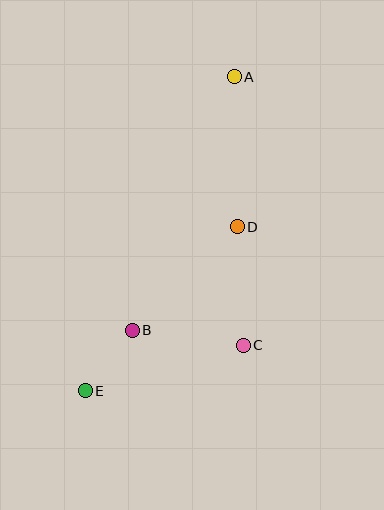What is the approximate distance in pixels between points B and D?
The distance between B and D is approximately 147 pixels.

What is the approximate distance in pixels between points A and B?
The distance between A and B is approximately 273 pixels.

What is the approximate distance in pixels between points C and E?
The distance between C and E is approximately 164 pixels.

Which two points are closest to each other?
Points B and E are closest to each other.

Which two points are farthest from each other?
Points A and E are farthest from each other.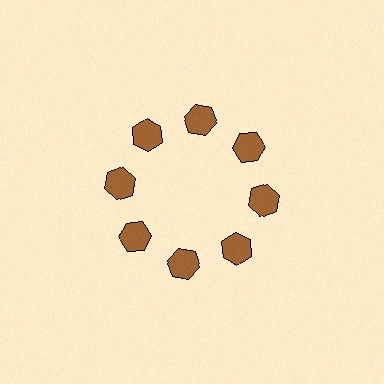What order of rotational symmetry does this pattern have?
This pattern has 8-fold rotational symmetry.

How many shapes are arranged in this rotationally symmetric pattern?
There are 8 shapes, arranged in 8 groups of 1.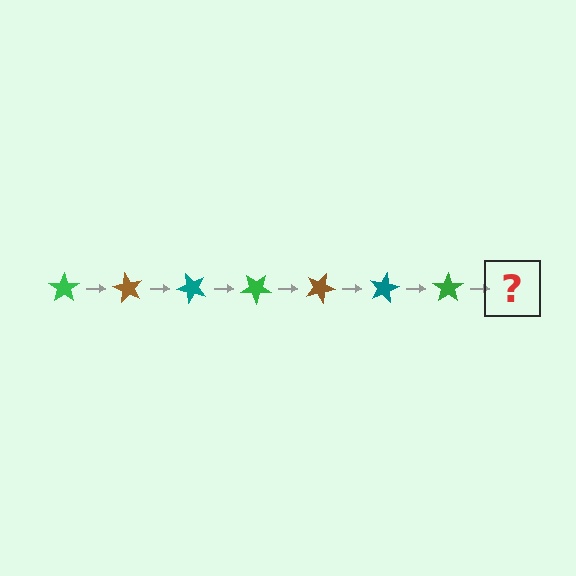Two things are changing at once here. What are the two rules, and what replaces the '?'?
The two rules are that it rotates 60 degrees each step and the color cycles through green, brown, and teal. The '?' should be a brown star, rotated 420 degrees from the start.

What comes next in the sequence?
The next element should be a brown star, rotated 420 degrees from the start.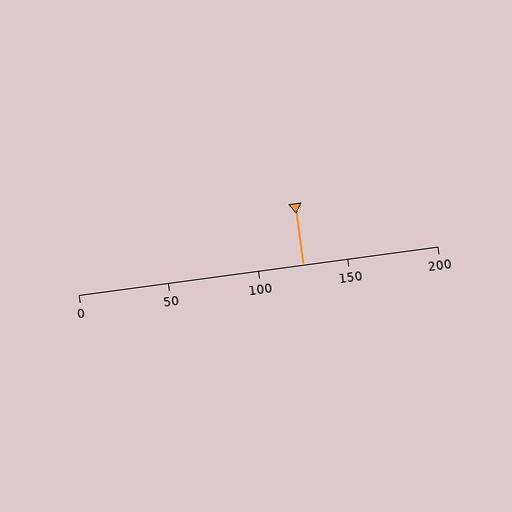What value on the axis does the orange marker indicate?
The marker indicates approximately 125.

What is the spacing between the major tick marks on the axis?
The major ticks are spaced 50 apart.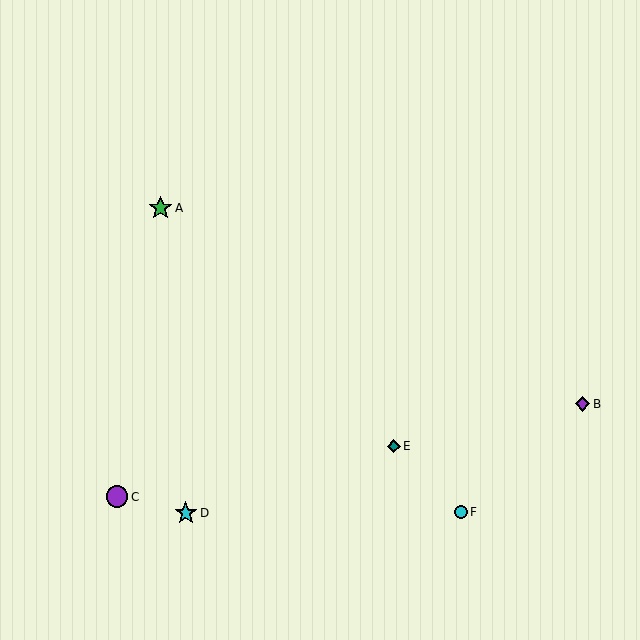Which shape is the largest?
The green star (labeled A) is the largest.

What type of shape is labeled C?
Shape C is a purple circle.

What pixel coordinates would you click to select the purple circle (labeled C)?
Click at (117, 497) to select the purple circle C.